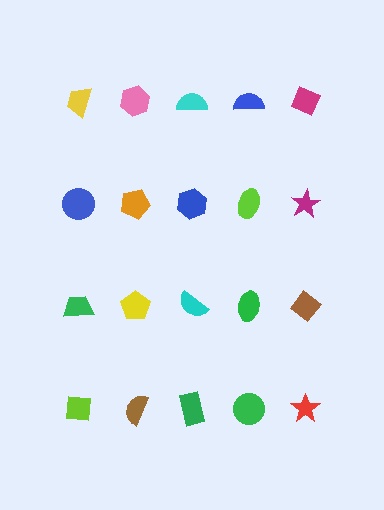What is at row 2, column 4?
A lime ellipse.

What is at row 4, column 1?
A lime square.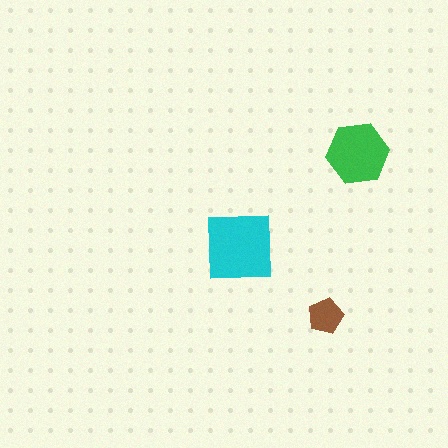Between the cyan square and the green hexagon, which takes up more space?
The cyan square.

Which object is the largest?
The cyan square.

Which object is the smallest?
The brown pentagon.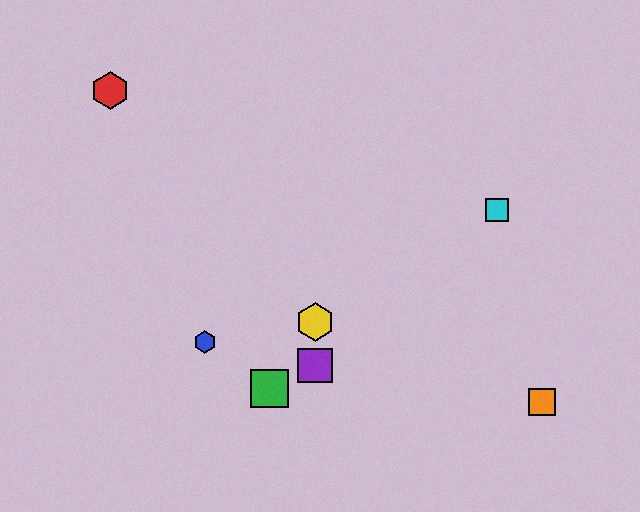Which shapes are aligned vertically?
The yellow hexagon, the purple square are aligned vertically.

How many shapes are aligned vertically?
2 shapes (the yellow hexagon, the purple square) are aligned vertically.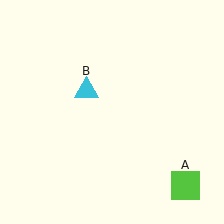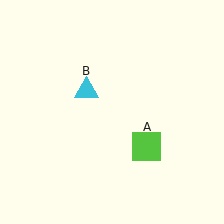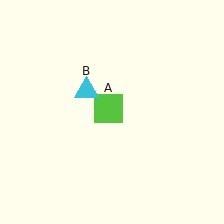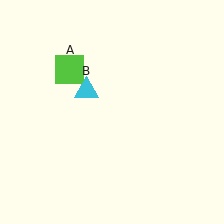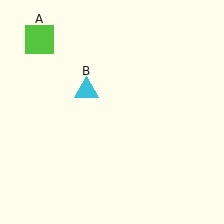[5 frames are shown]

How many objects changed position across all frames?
1 object changed position: lime square (object A).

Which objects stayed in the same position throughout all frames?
Cyan triangle (object B) remained stationary.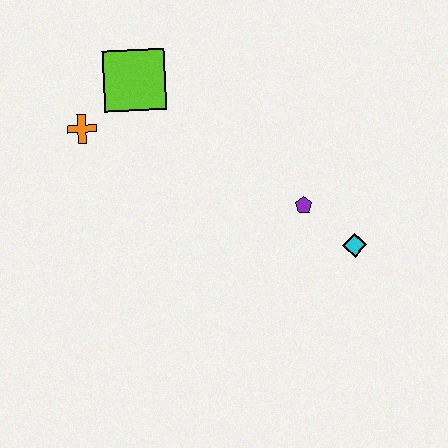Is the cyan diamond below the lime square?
Yes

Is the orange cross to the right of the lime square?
No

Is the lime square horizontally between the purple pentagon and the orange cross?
Yes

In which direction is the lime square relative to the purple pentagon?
The lime square is to the left of the purple pentagon.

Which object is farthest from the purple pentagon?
The orange cross is farthest from the purple pentagon.